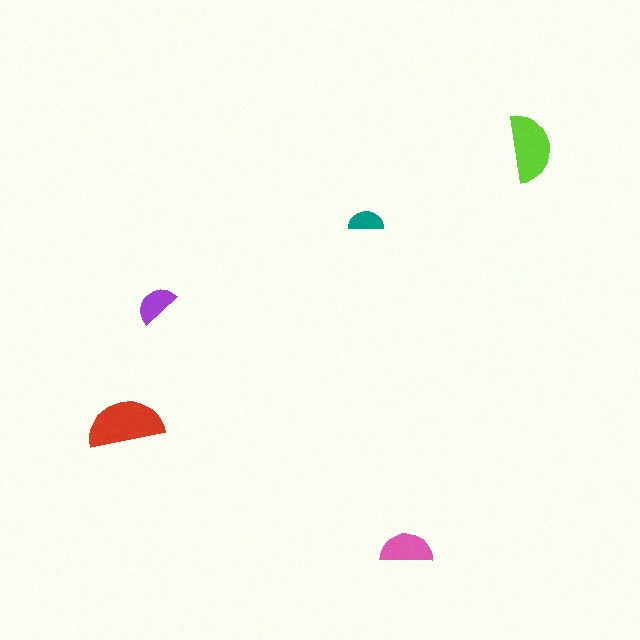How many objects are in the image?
There are 5 objects in the image.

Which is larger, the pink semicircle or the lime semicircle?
The lime one.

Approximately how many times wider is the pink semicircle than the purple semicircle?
About 1.5 times wider.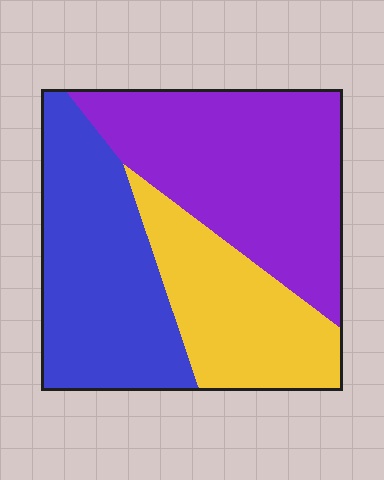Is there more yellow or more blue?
Blue.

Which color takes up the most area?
Purple, at roughly 40%.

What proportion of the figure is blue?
Blue takes up between a quarter and a half of the figure.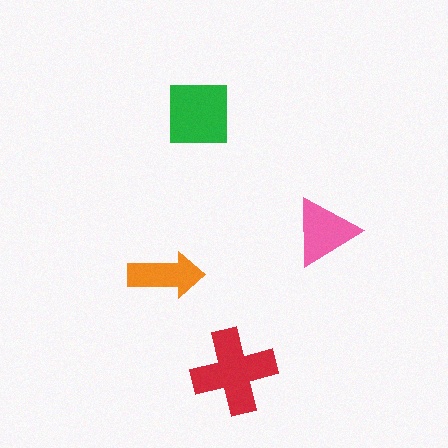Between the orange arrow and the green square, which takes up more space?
The green square.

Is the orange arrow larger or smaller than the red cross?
Smaller.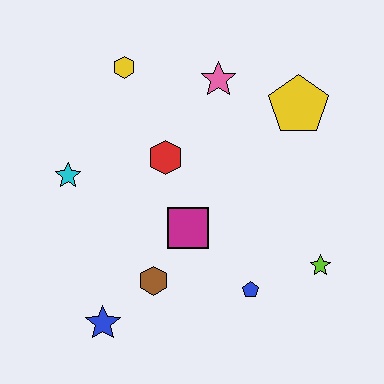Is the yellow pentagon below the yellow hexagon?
Yes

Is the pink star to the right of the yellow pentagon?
No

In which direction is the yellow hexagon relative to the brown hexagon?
The yellow hexagon is above the brown hexagon.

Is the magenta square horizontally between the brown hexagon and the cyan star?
No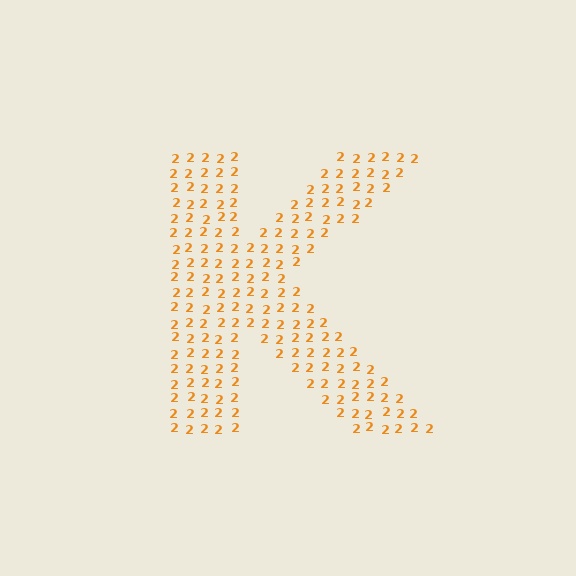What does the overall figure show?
The overall figure shows the letter K.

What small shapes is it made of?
It is made of small digit 2's.